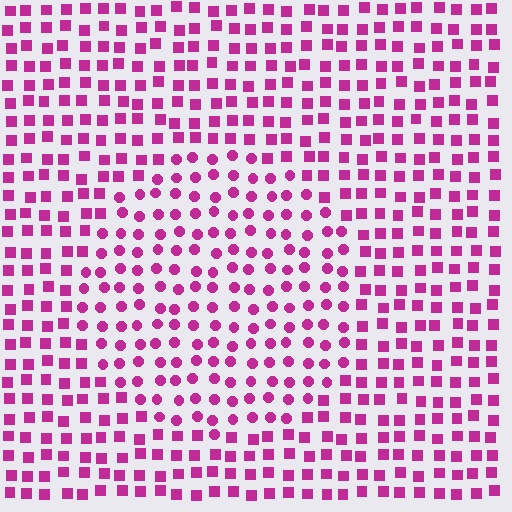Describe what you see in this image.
The image is filled with small magenta elements arranged in a uniform grid. A circle-shaped region contains circles, while the surrounding area contains squares. The boundary is defined purely by the change in element shape.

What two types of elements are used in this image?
The image uses circles inside the circle region and squares outside it.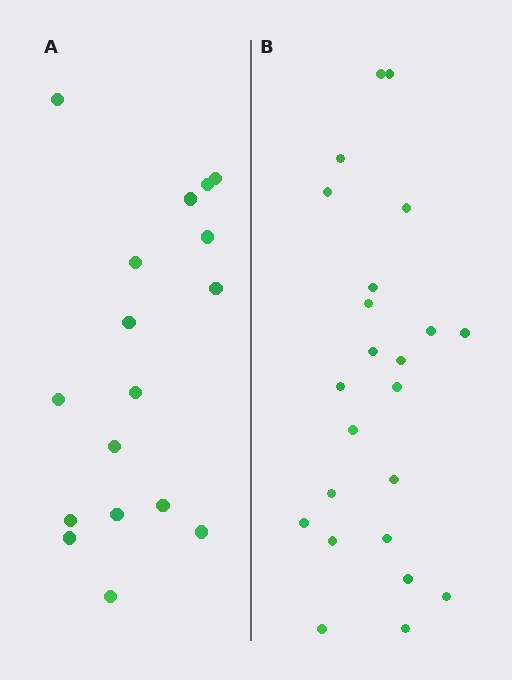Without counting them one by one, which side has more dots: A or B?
Region B (the right region) has more dots.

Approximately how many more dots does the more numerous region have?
Region B has about 6 more dots than region A.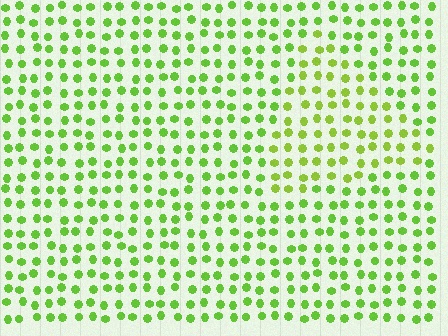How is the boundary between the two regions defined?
The boundary is defined purely by a slight shift in hue (about 17 degrees). Spacing, size, and orientation are identical on both sides.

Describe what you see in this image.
The image is filled with small lime elements in a uniform arrangement. A triangle-shaped region is visible where the elements are tinted to a slightly different hue, forming a subtle color boundary.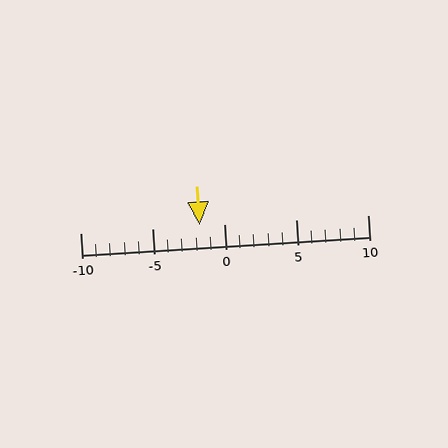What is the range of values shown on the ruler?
The ruler shows values from -10 to 10.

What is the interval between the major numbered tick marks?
The major tick marks are spaced 5 units apart.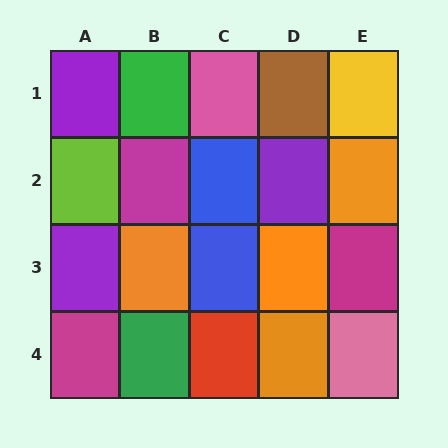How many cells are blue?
2 cells are blue.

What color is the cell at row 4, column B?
Green.